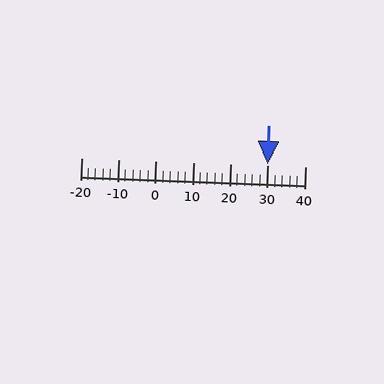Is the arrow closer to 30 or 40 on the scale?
The arrow is closer to 30.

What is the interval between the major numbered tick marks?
The major tick marks are spaced 10 units apart.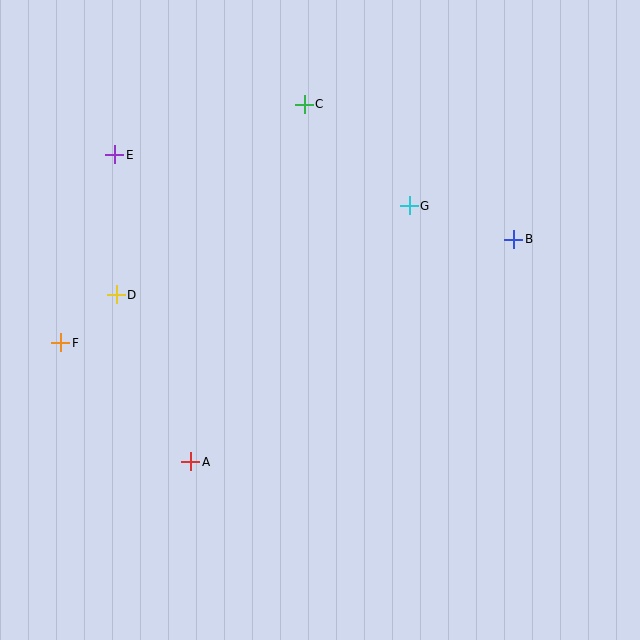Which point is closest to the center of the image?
Point G at (409, 206) is closest to the center.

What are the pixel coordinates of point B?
Point B is at (514, 239).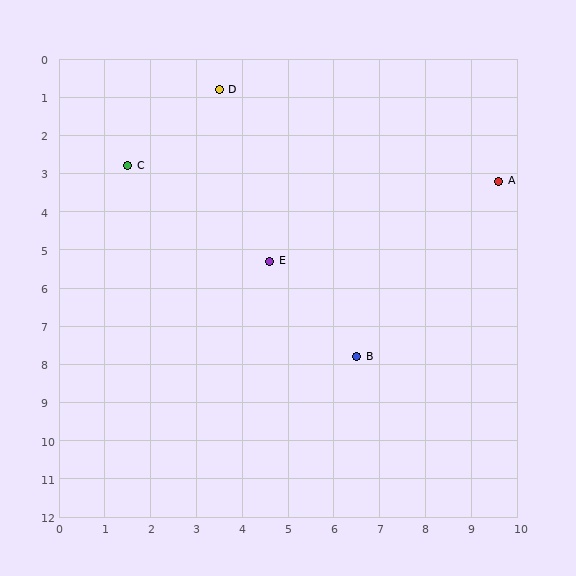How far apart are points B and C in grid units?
Points B and C are about 7.1 grid units apart.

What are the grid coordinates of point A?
Point A is at approximately (9.6, 3.2).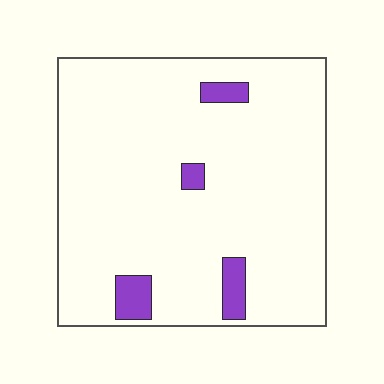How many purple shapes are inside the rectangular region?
4.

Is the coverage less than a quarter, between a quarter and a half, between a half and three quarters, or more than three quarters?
Less than a quarter.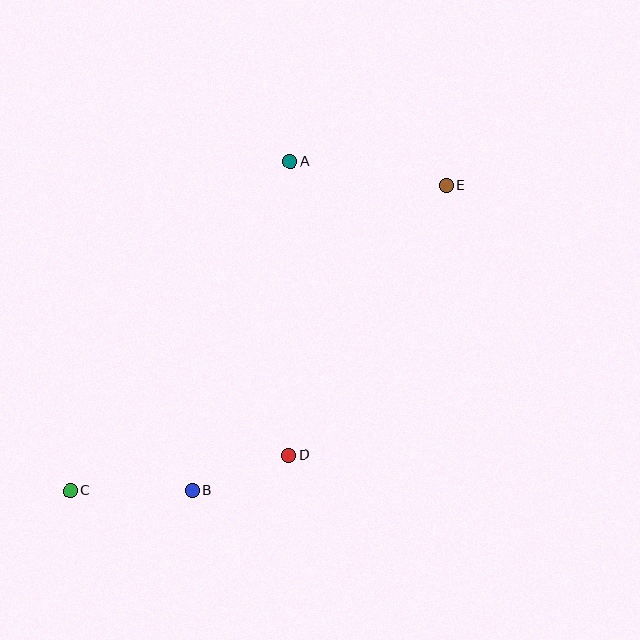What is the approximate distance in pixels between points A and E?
The distance between A and E is approximately 158 pixels.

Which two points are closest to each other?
Points B and D are closest to each other.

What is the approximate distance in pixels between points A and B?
The distance between A and B is approximately 343 pixels.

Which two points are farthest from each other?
Points C and E are farthest from each other.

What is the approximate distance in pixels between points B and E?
The distance between B and E is approximately 397 pixels.